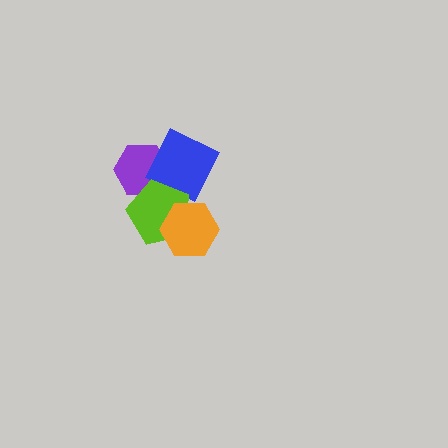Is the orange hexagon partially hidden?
No, no other shape covers it.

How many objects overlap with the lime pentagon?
4 objects overlap with the lime pentagon.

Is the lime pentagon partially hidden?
Yes, it is partially covered by another shape.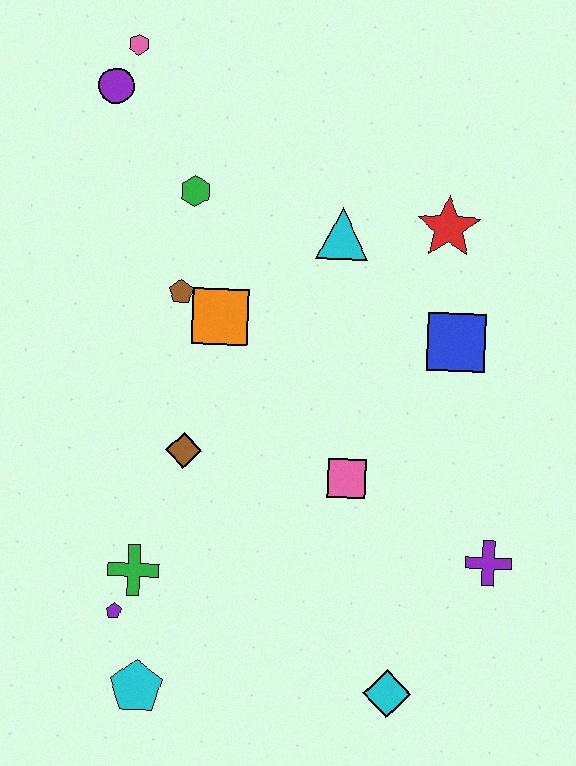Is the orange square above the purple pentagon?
Yes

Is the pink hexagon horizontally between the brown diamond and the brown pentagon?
No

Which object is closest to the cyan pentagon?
The purple pentagon is closest to the cyan pentagon.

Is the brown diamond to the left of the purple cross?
Yes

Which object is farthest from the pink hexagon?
The cyan diamond is farthest from the pink hexagon.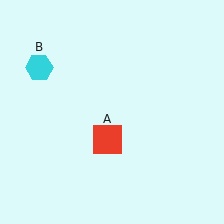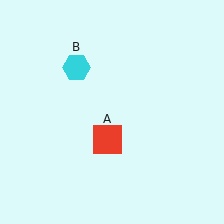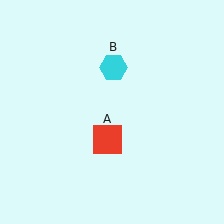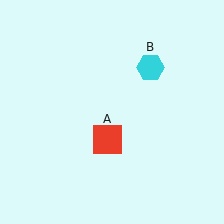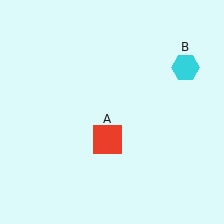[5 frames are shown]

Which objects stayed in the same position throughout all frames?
Red square (object A) remained stationary.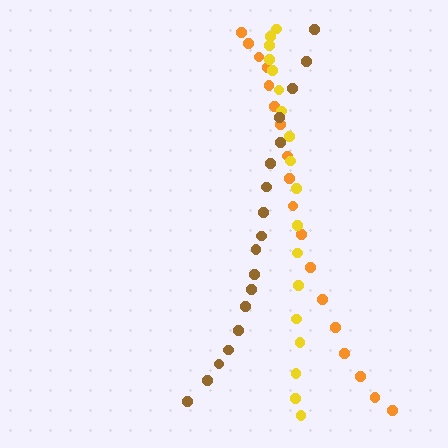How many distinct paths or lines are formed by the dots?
There are 3 distinct paths.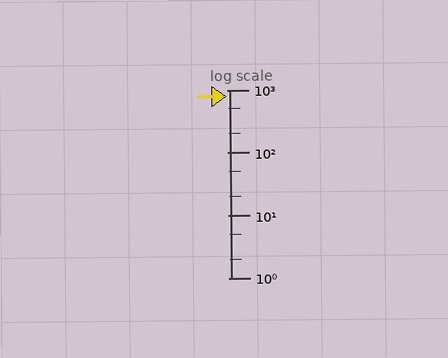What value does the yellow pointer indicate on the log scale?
The pointer indicates approximately 790.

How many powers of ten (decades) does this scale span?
The scale spans 3 decades, from 1 to 1000.